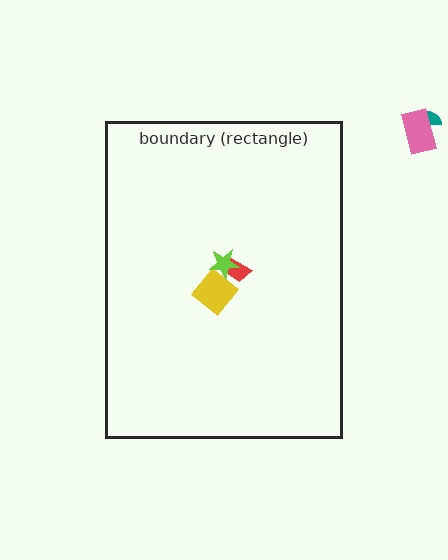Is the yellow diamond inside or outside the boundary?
Inside.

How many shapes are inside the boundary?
3 inside, 2 outside.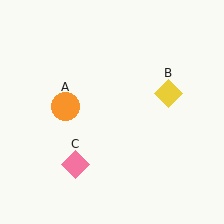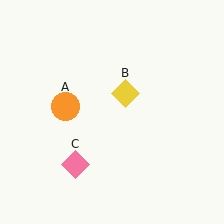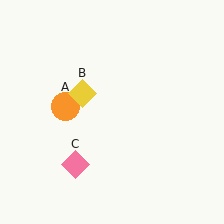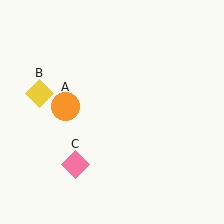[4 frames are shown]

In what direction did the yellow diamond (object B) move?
The yellow diamond (object B) moved left.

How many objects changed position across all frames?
1 object changed position: yellow diamond (object B).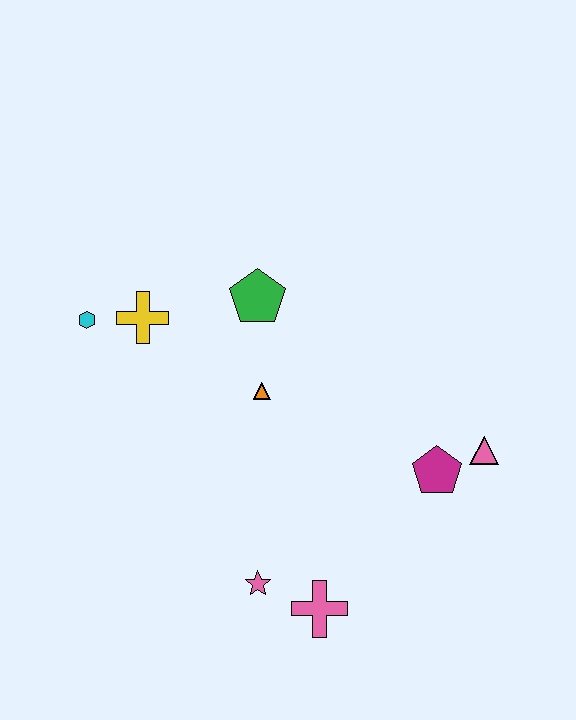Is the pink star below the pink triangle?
Yes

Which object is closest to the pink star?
The pink cross is closest to the pink star.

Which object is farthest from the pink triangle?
The cyan hexagon is farthest from the pink triangle.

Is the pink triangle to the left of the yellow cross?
No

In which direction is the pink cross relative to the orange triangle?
The pink cross is below the orange triangle.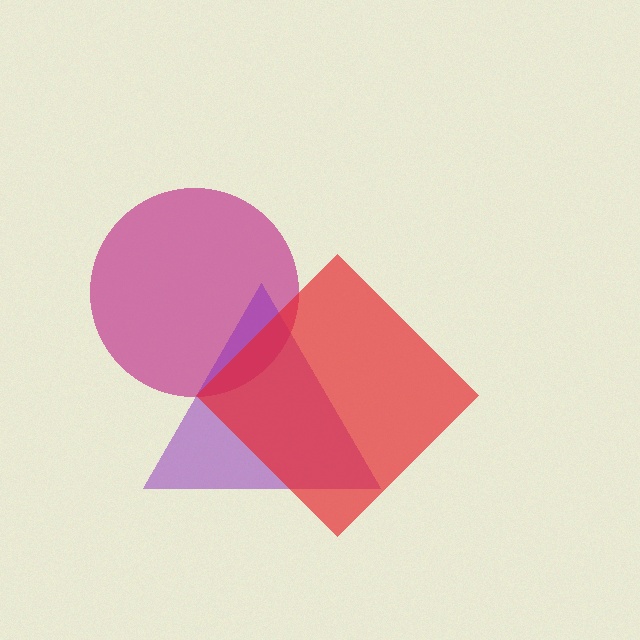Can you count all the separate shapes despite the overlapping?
Yes, there are 3 separate shapes.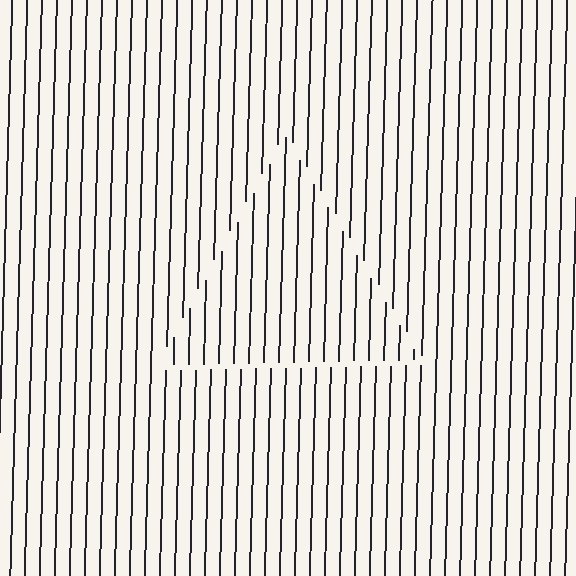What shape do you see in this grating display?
An illusory triangle. The interior of the shape contains the same grating, shifted by half a period — the contour is defined by the phase discontinuity where line-ends from the inner and outer gratings abut.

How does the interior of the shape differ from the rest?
The interior of the shape contains the same grating, shifted by half a period — the contour is defined by the phase discontinuity where line-ends from the inner and outer gratings abut.